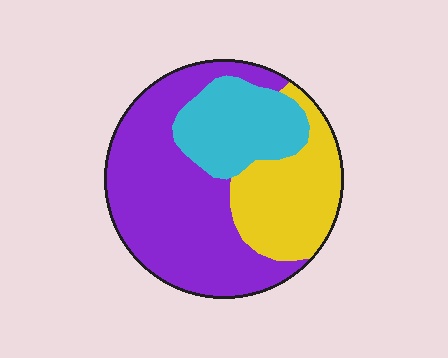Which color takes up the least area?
Cyan, at roughly 20%.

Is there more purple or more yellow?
Purple.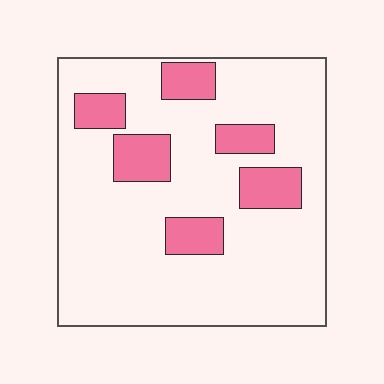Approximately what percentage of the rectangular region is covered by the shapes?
Approximately 20%.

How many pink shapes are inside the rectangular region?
6.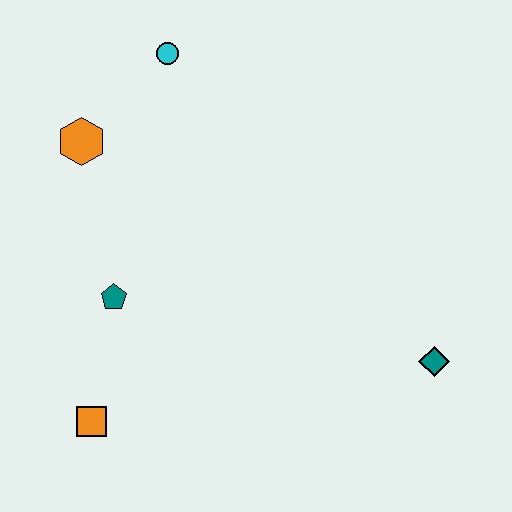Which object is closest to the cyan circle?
The orange hexagon is closest to the cyan circle.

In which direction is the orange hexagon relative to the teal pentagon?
The orange hexagon is above the teal pentagon.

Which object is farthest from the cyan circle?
The teal diamond is farthest from the cyan circle.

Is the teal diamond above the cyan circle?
No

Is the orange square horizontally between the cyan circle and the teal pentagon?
No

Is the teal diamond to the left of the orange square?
No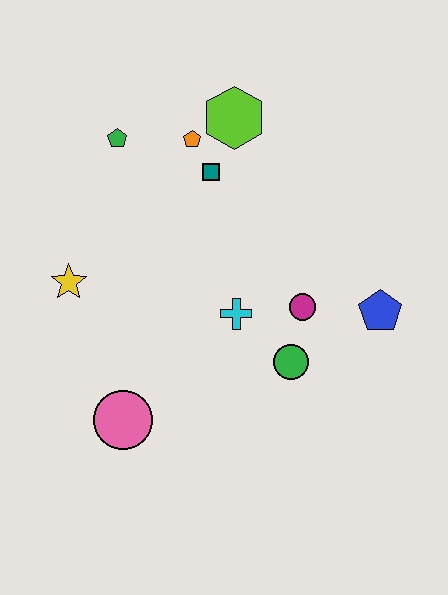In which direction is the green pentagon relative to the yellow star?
The green pentagon is above the yellow star.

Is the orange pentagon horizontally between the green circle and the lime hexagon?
No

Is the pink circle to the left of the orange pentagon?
Yes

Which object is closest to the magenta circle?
The green circle is closest to the magenta circle.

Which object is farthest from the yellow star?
The blue pentagon is farthest from the yellow star.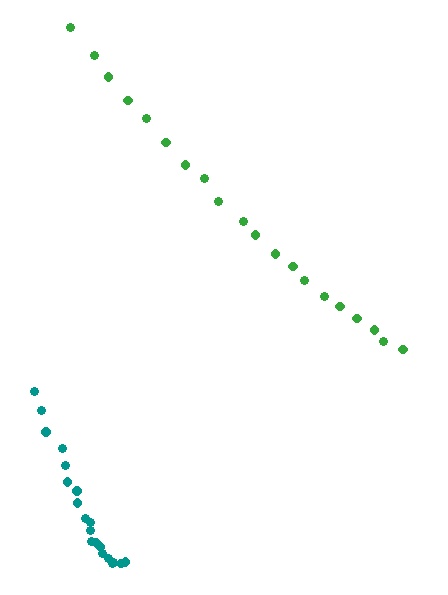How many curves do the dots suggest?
There are 2 distinct paths.